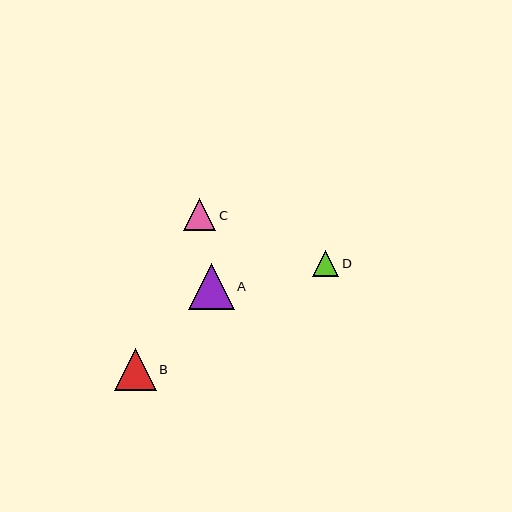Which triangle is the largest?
Triangle A is the largest with a size of approximately 45 pixels.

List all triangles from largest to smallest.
From largest to smallest: A, B, C, D.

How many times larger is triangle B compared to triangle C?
Triangle B is approximately 1.3 times the size of triangle C.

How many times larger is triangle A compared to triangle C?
Triangle A is approximately 1.4 times the size of triangle C.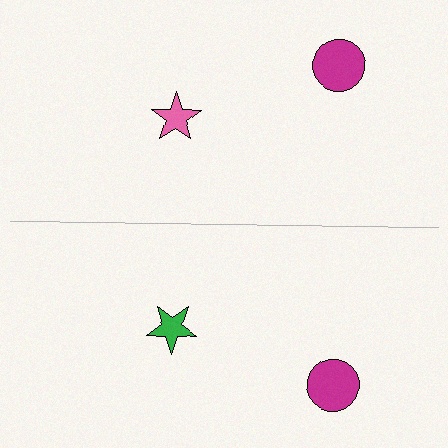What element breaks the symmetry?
The green star on the bottom side breaks the symmetry — its mirror counterpart is pink.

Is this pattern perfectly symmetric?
No, the pattern is not perfectly symmetric. The green star on the bottom side breaks the symmetry — its mirror counterpart is pink.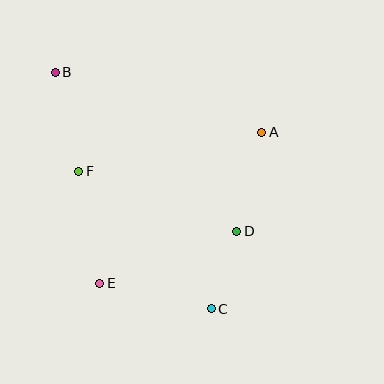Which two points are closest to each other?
Points C and D are closest to each other.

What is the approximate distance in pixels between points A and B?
The distance between A and B is approximately 215 pixels.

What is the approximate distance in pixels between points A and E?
The distance between A and E is approximately 221 pixels.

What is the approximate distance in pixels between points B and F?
The distance between B and F is approximately 102 pixels.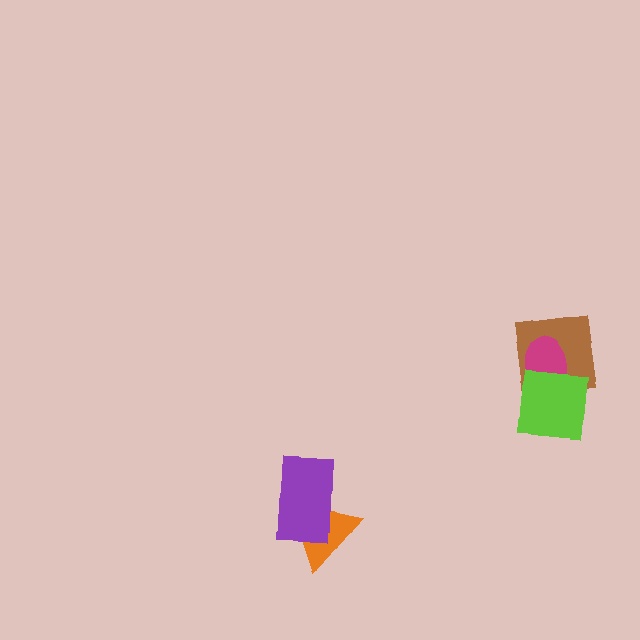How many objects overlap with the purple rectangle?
1 object overlaps with the purple rectangle.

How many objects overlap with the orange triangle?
1 object overlaps with the orange triangle.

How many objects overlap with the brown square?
2 objects overlap with the brown square.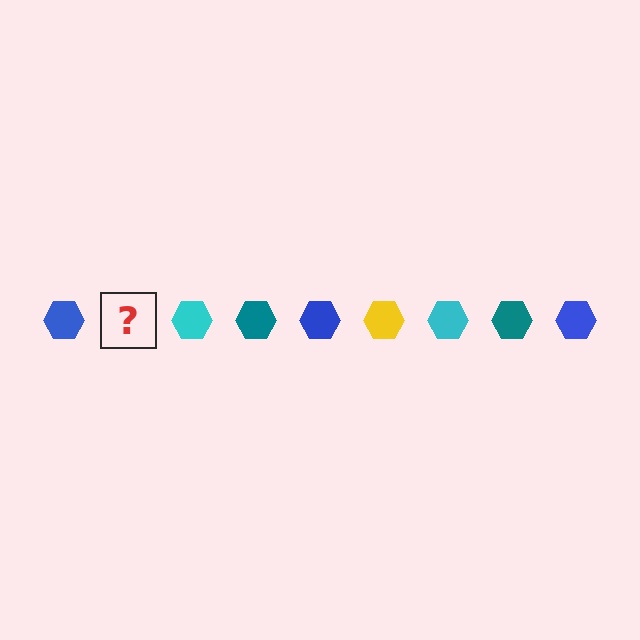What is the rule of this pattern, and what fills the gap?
The rule is that the pattern cycles through blue, yellow, cyan, teal hexagons. The gap should be filled with a yellow hexagon.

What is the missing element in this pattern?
The missing element is a yellow hexagon.